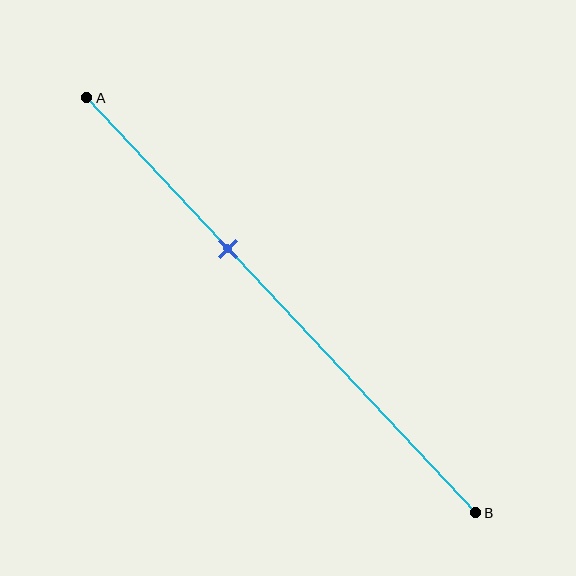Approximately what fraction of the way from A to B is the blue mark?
The blue mark is approximately 35% of the way from A to B.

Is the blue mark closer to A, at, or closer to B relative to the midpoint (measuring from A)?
The blue mark is closer to point A than the midpoint of segment AB.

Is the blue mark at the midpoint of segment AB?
No, the mark is at about 35% from A, not at the 50% midpoint.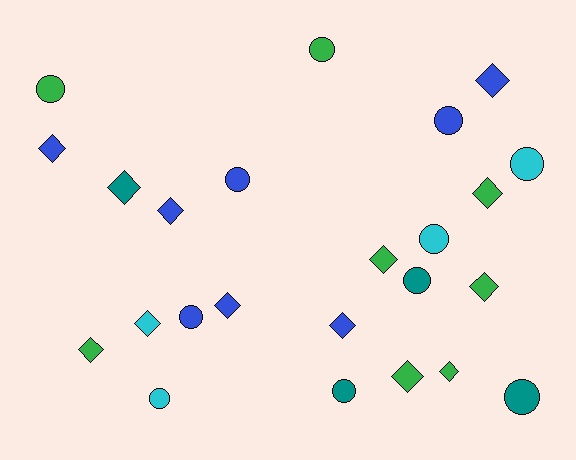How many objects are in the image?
There are 24 objects.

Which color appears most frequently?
Green, with 8 objects.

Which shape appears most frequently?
Diamond, with 13 objects.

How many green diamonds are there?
There are 6 green diamonds.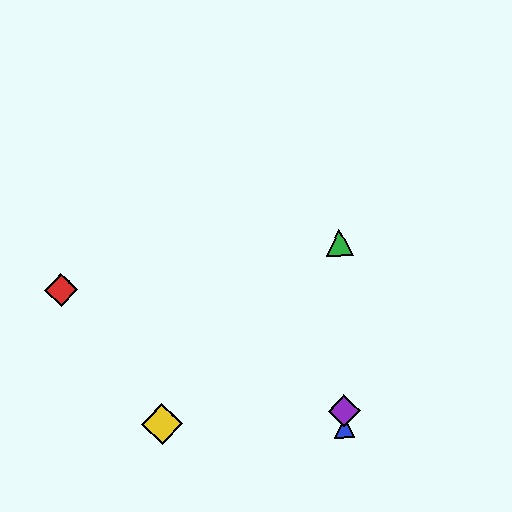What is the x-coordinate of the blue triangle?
The blue triangle is at x≈345.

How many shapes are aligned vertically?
3 shapes (the blue triangle, the green triangle, the purple diamond) are aligned vertically.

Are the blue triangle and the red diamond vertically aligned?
No, the blue triangle is at x≈345 and the red diamond is at x≈61.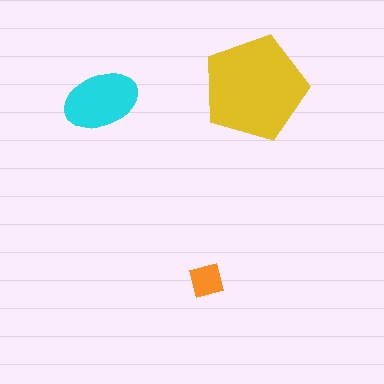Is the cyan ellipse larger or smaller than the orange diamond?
Larger.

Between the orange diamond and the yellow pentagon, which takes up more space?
The yellow pentagon.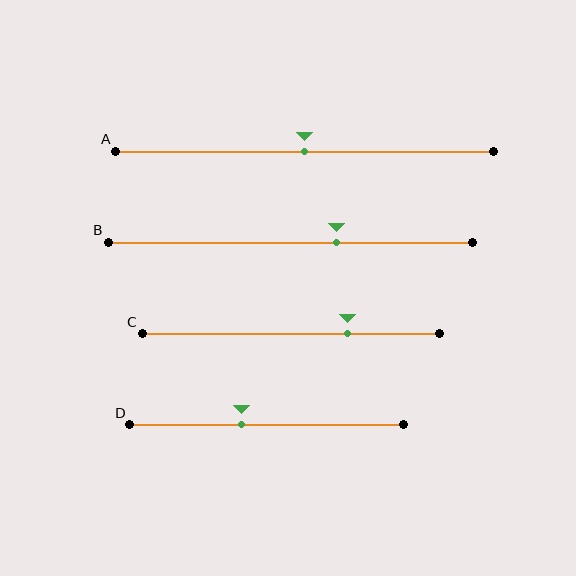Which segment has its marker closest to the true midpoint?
Segment A has its marker closest to the true midpoint.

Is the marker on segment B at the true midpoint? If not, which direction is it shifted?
No, the marker on segment B is shifted to the right by about 13% of the segment length.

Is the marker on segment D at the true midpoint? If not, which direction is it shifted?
No, the marker on segment D is shifted to the left by about 9% of the segment length.